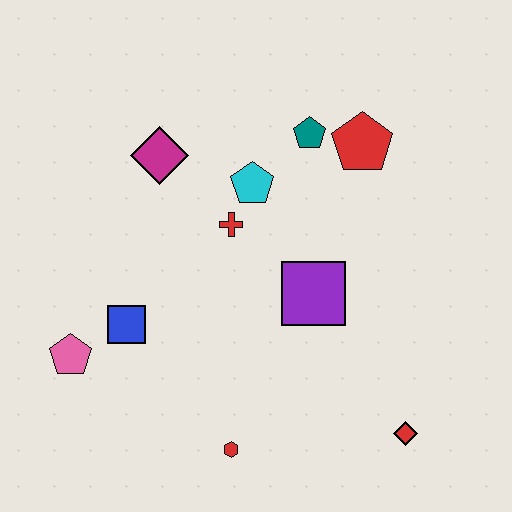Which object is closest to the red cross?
The cyan pentagon is closest to the red cross.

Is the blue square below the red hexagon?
No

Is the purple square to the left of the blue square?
No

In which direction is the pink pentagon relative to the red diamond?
The pink pentagon is to the left of the red diamond.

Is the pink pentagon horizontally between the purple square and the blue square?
No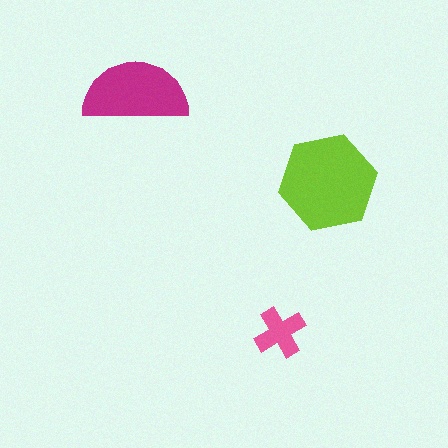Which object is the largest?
The lime hexagon.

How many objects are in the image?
There are 3 objects in the image.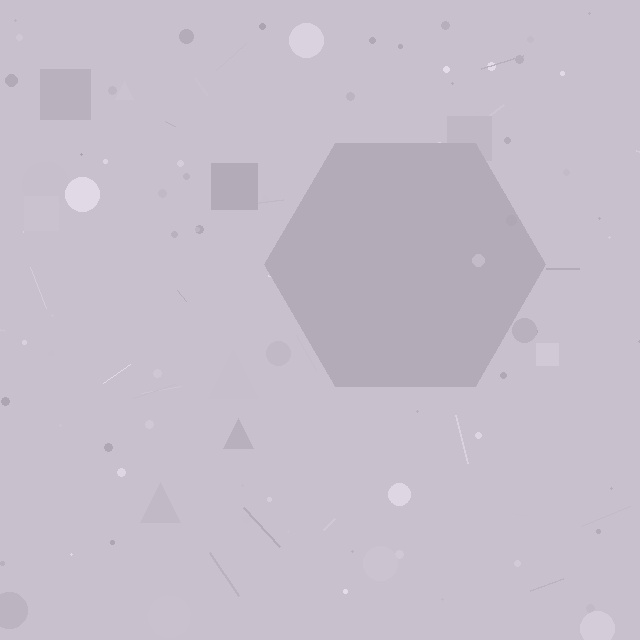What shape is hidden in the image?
A hexagon is hidden in the image.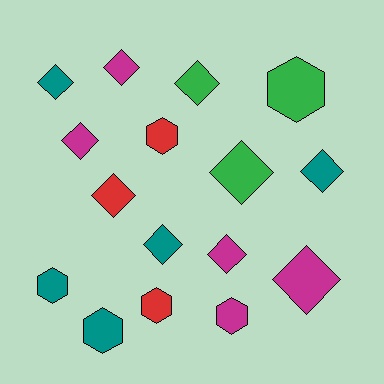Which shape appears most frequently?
Diamond, with 10 objects.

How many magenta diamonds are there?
There are 4 magenta diamonds.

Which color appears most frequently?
Teal, with 5 objects.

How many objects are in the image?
There are 16 objects.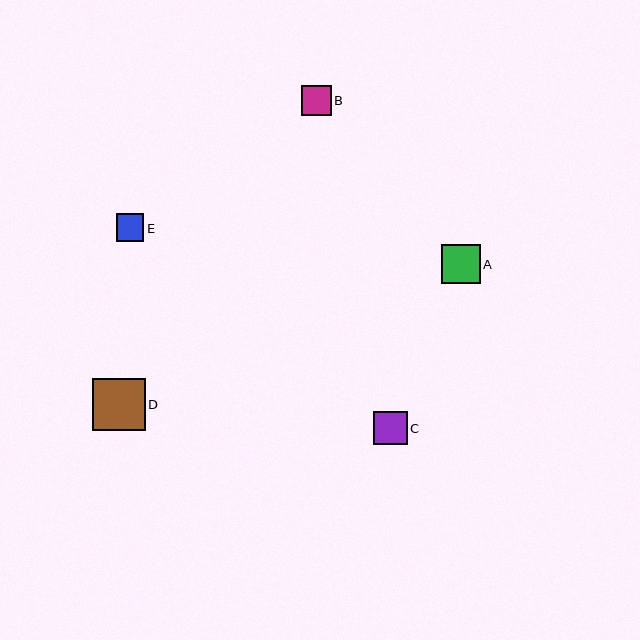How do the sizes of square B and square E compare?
Square B and square E are approximately the same size.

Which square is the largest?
Square D is the largest with a size of approximately 53 pixels.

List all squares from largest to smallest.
From largest to smallest: D, A, C, B, E.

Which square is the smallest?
Square E is the smallest with a size of approximately 28 pixels.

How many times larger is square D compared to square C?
Square D is approximately 1.6 times the size of square C.